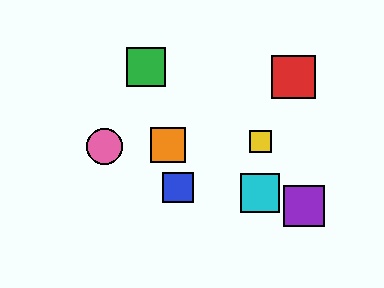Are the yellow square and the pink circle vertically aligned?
No, the yellow square is at x≈260 and the pink circle is at x≈105.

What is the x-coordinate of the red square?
The red square is at x≈293.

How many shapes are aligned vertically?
2 shapes (the yellow square, the cyan square) are aligned vertically.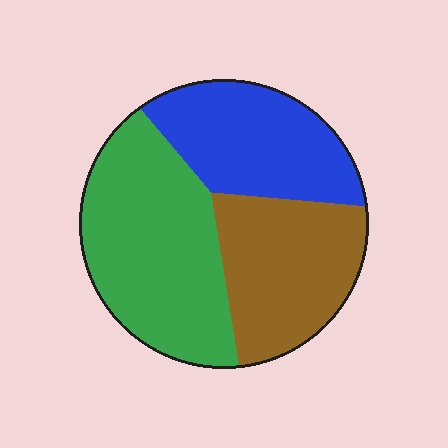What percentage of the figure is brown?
Brown takes up about one third (1/3) of the figure.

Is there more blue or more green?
Green.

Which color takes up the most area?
Green, at roughly 40%.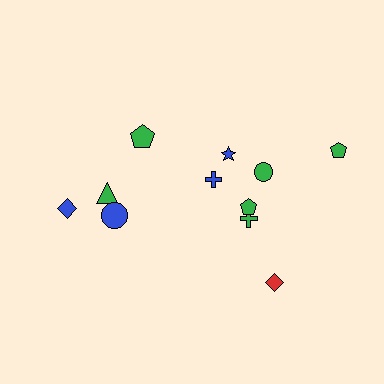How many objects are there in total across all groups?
There are 11 objects.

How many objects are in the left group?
There are 4 objects.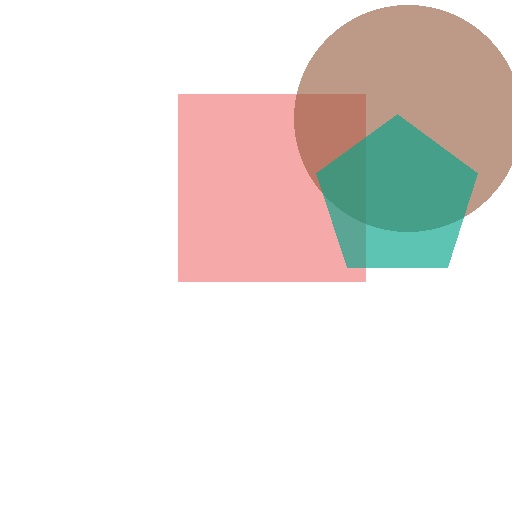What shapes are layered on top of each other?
The layered shapes are: a red square, a brown circle, a teal pentagon.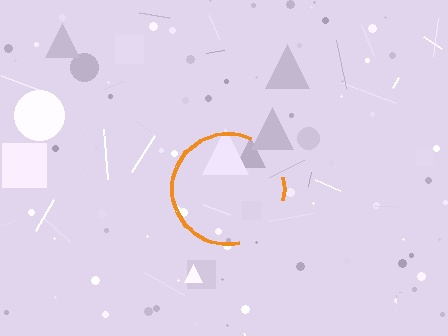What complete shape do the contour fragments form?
The contour fragments form a circle.